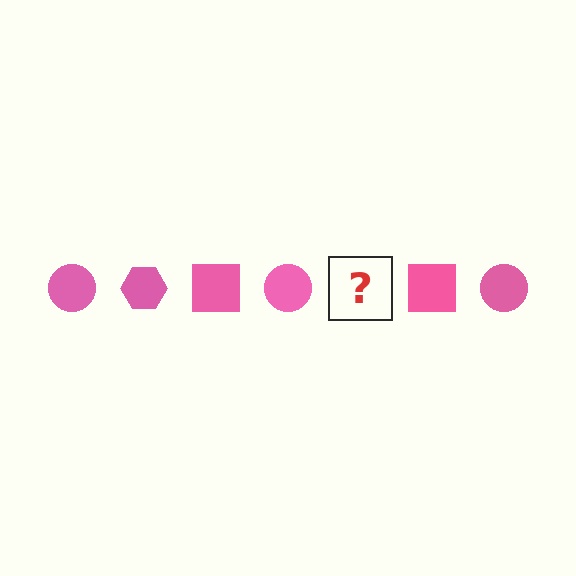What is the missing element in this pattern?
The missing element is a pink hexagon.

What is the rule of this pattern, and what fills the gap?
The rule is that the pattern cycles through circle, hexagon, square shapes in pink. The gap should be filled with a pink hexagon.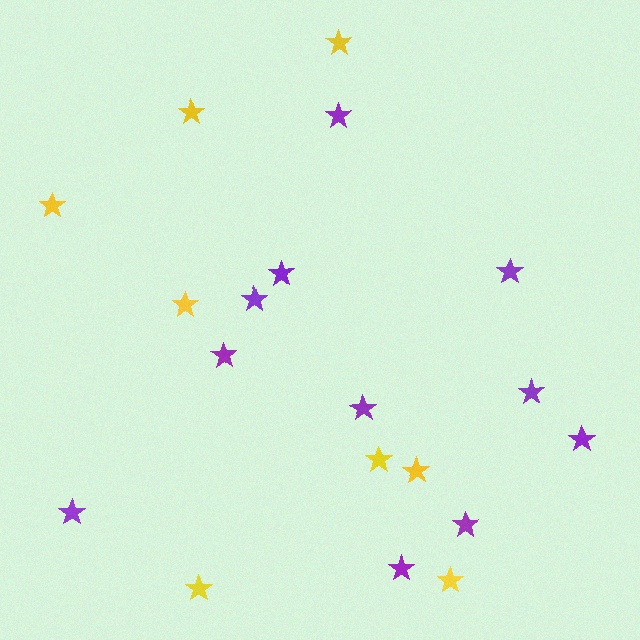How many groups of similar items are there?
There are 2 groups: one group of purple stars (11) and one group of yellow stars (8).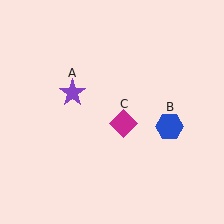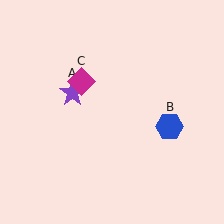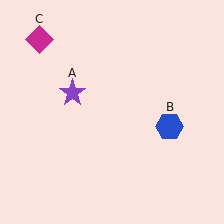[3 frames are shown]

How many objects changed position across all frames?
1 object changed position: magenta diamond (object C).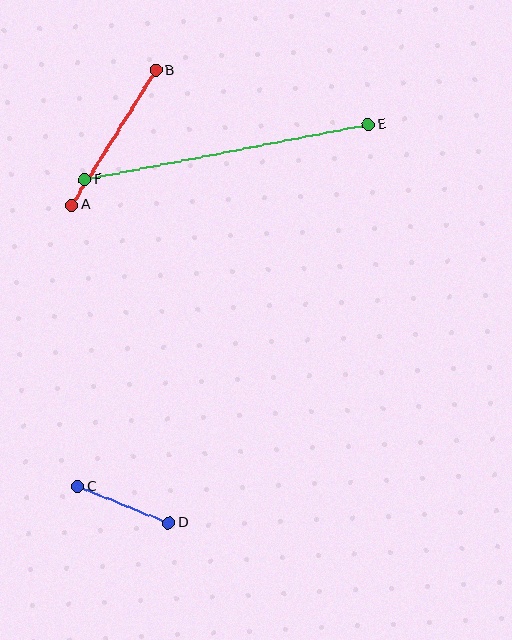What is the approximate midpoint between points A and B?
The midpoint is at approximately (114, 138) pixels.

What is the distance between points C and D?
The distance is approximately 98 pixels.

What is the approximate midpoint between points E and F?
The midpoint is at approximately (226, 152) pixels.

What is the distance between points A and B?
The distance is approximately 159 pixels.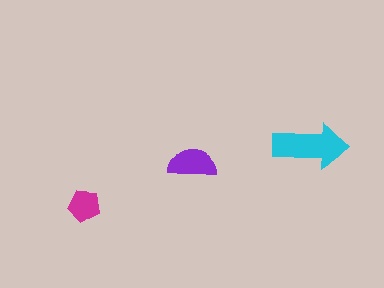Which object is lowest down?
The magenta pentagon is bottommost.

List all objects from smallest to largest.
The magenta pentagon, the purple semicircle, the cyan arrow.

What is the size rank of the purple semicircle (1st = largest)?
2nd.